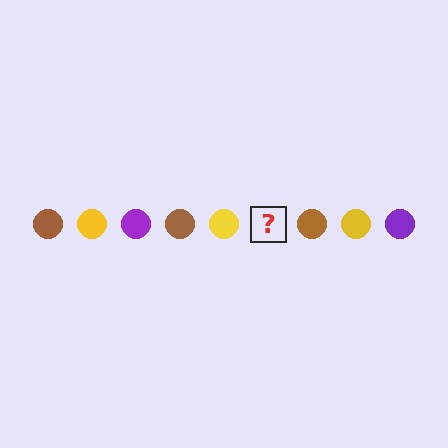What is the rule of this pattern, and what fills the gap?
The rule is that the pattern cycles through brown, yellow, purple circles. The gap should be filled with a purple circle.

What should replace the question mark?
The question mark should be replaced with a purple circle.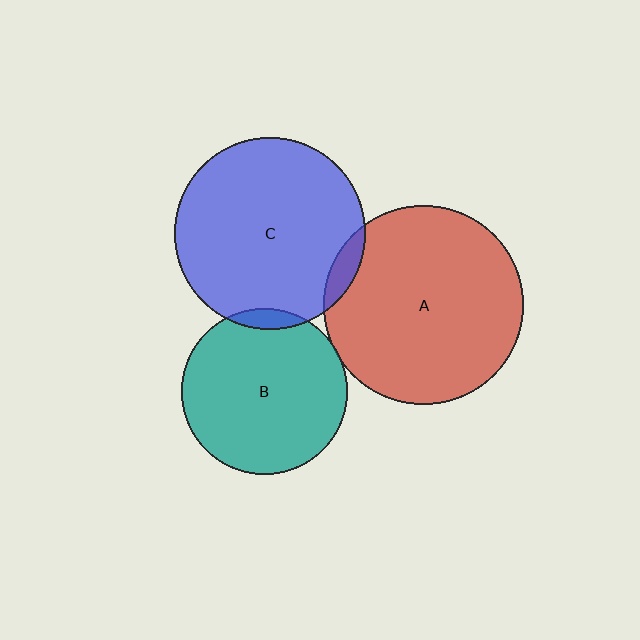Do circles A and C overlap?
Yes.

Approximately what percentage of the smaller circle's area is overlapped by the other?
Approximately 5%.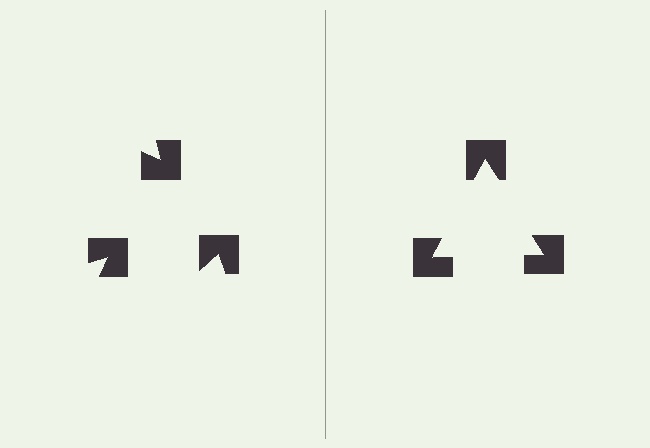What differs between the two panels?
The notched squares are positioned identically on both sides; only the wedge orientations differ. On the right they align to a triangle; on the left they are misaligned.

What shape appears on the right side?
An illusory triangle.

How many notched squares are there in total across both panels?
6 — 3 on each side.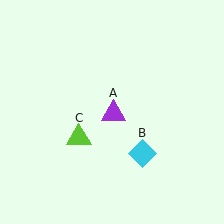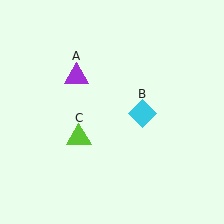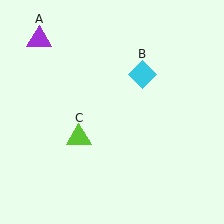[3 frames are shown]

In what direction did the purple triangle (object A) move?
The purple triangle (object A) moved up and to the left.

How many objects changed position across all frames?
2 objects changed position: purple triangle (object A), cyan diamond (object B).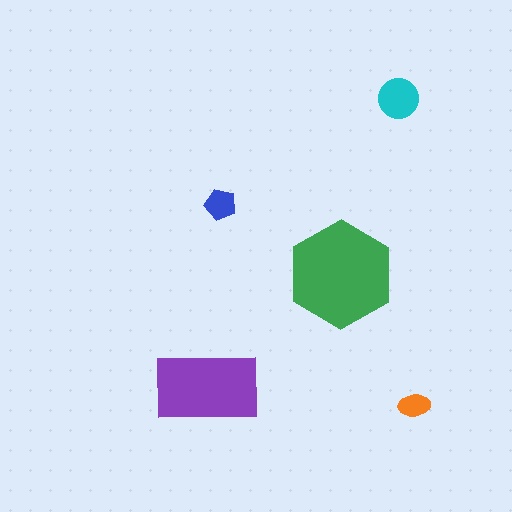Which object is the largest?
The green hexagon.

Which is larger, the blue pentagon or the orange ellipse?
The blue pentagon.